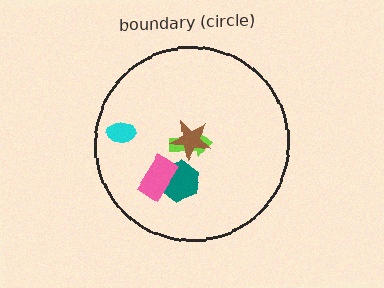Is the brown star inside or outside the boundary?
Inside.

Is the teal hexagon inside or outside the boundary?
Inside.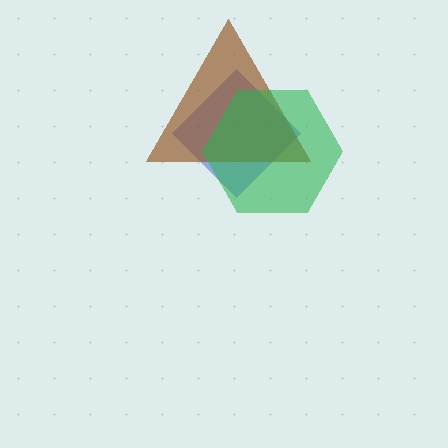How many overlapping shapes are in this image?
There are 3 overlapping shapes in the image.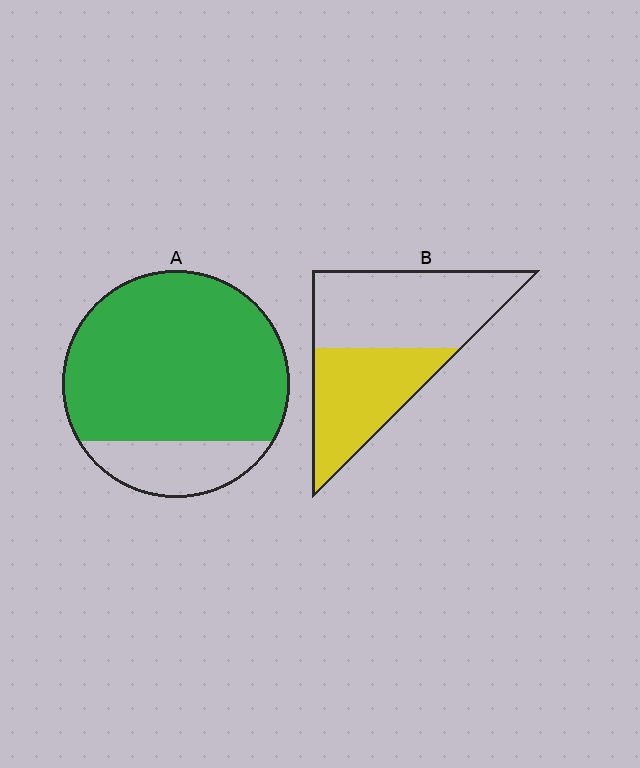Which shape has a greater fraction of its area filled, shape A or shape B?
Shape A.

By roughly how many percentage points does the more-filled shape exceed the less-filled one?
By roughly 35 percentage points (A over B).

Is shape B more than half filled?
No.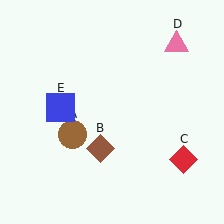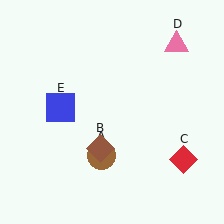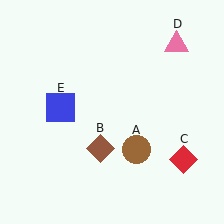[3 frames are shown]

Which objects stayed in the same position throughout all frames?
Brown diamond (object B) and red diamond (object C) and pink triangle (object D) and blue square (object E) remained stationary.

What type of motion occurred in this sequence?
The brown circle (object A) rotated counterclockwise around the center of the scene.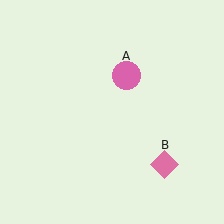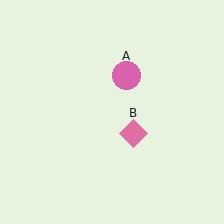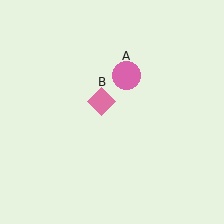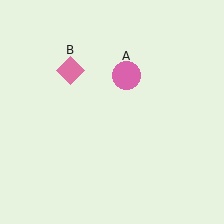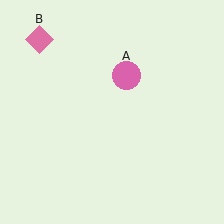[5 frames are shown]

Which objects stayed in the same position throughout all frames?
Pink circle (object A) remained stationary.